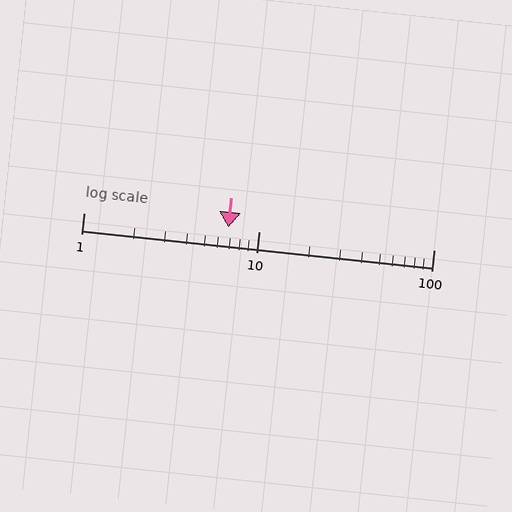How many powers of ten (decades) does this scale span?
The scale spans 2 decades, from 1 to 100.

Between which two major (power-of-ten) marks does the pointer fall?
The pointer is between 1 and 10.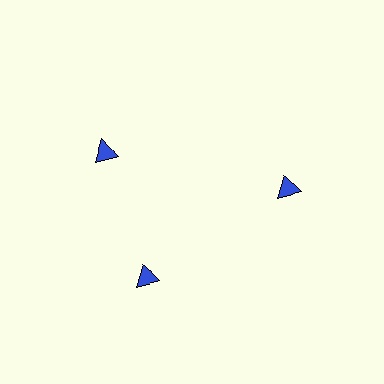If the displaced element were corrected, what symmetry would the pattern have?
It would have 3-fold rotational symmetry — the pattern would map onto itself every 120 degrees.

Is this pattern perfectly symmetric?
No. The 3 blue triangles are arranged in a ring, but one element near the 11 o'clock position is rotated out of alignment along the ring, breaking the 3-fold rotational symmetry.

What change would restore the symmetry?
The symmetry would be restored by rotating it back into even spacing with its neighbors so that all 3 triangles sit at equal angles and equal distance from the center.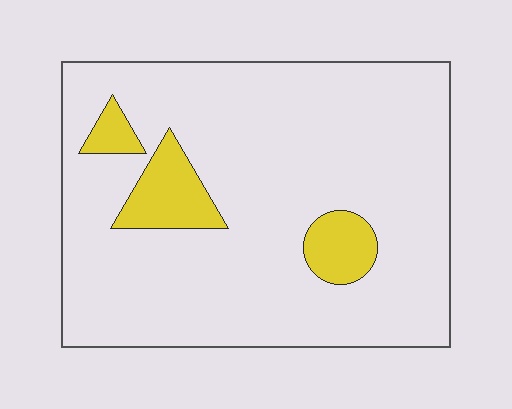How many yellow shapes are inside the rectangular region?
3.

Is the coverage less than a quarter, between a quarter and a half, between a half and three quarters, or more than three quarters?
Less than a quarter.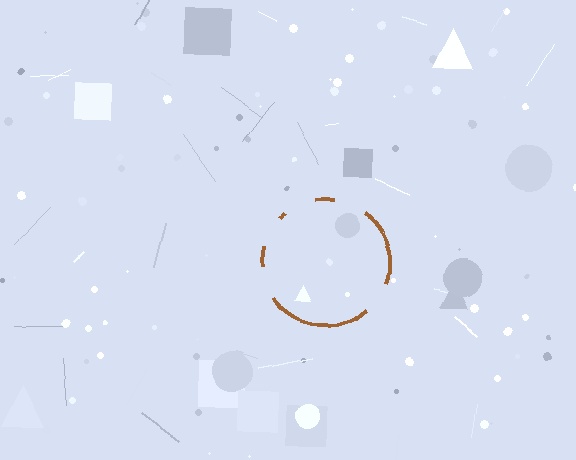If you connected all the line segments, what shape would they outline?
They would outline a circle.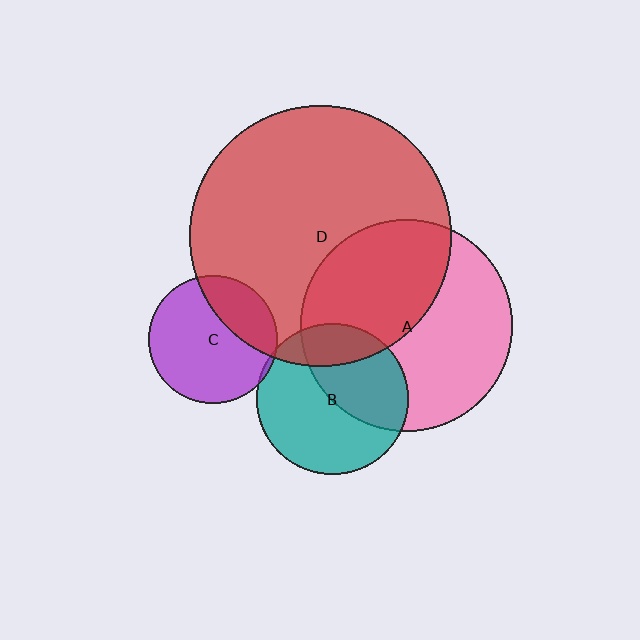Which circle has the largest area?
Circle D (red).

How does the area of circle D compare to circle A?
Approximately 1.5 times.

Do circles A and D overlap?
Yes.